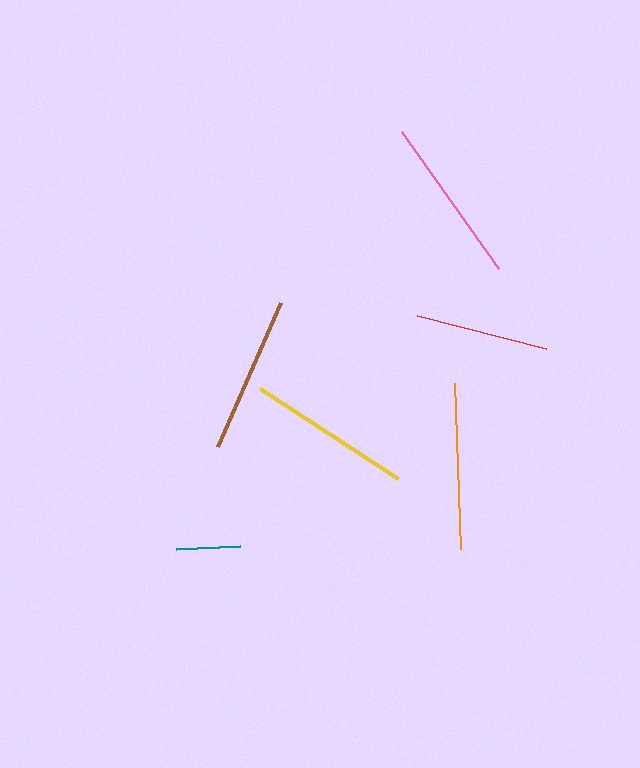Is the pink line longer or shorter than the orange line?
The pink line is longer than the orange line.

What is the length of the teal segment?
The teal segment is approximately 64 pixels long.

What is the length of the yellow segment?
The yellow segment is approximately 165 pixels long.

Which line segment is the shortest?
The teal line is the shortest at approximately 64 pixels.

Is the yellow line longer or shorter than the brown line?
The yellow line is longer than the brown line.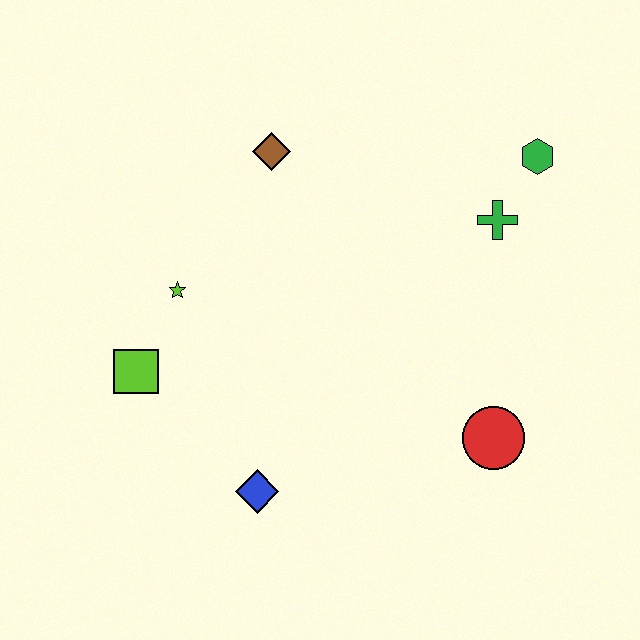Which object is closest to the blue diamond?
The lime square is closest to the blue diamond.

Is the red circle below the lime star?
Yes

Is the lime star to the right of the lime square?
Yes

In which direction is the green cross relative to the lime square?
The green cross is to the right of the lime square.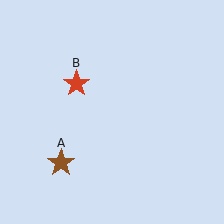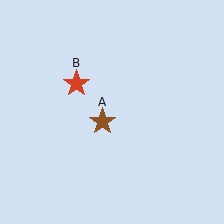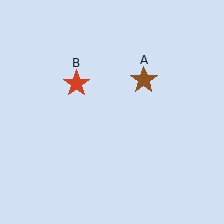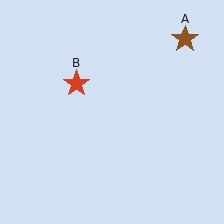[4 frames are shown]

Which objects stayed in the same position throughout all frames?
Red star (object B) remained stationary.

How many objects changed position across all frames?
1 object changed position: brown star (object A).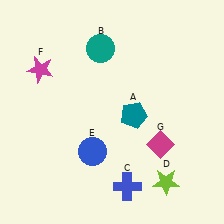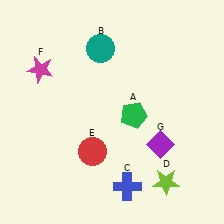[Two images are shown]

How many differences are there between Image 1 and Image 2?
There are 3 differences between the two images.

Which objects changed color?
A changed from teal to green. E changed from blue to red. G changed from magenta to purple.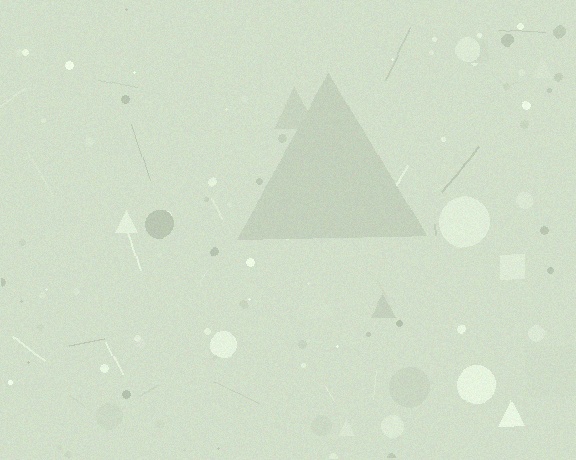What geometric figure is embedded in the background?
A triangle is embedded in the background.